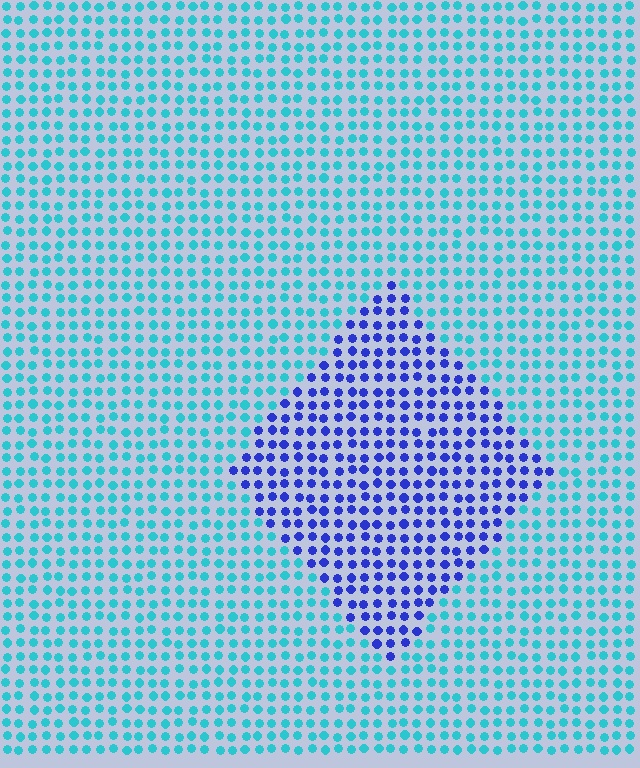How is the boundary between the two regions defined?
The boundary is defined purely by a slight shift in hue (about 54 degrees). Spacing, size, and orientation are identical on both sides.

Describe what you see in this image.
The image is filled with small cyan elements in a uniform arrangement. A diamond-shaped region is visible where the elements are tinted to a slightly different hue, forming a subtle color boundary.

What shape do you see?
I see a diamond.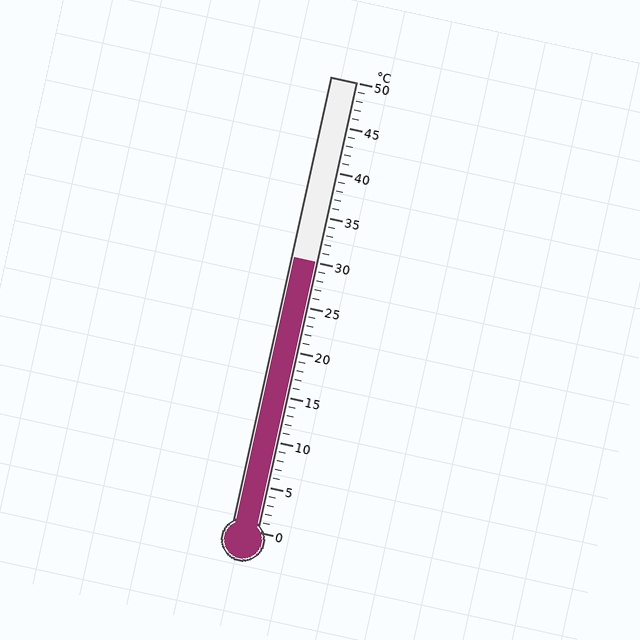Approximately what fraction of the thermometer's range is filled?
The thermometer is filled to approximately 60% of its range.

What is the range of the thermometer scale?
The thermometer scale ranges from 0°C to 50°C.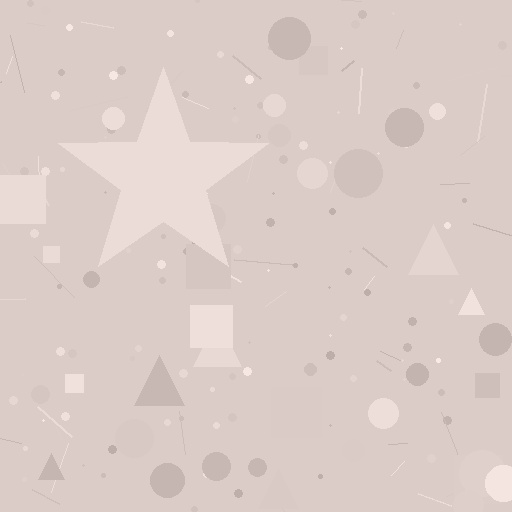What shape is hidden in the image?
A star is hidden in the image.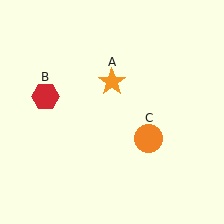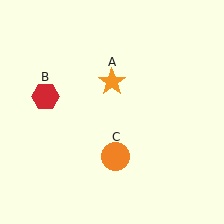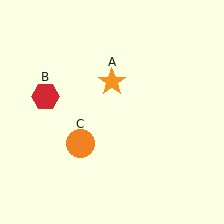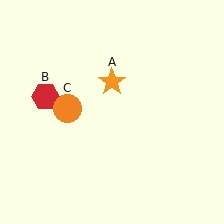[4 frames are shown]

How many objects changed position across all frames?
1 object changed position: orange circle (object C).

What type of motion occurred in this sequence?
The orange circle (object C) rotated clockwise around the center of the scene.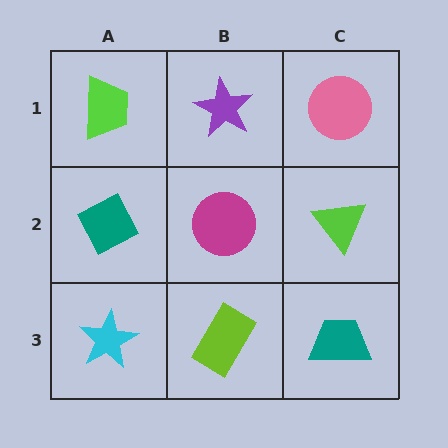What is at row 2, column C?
A lime triangle.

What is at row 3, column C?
A teal trapezoid.